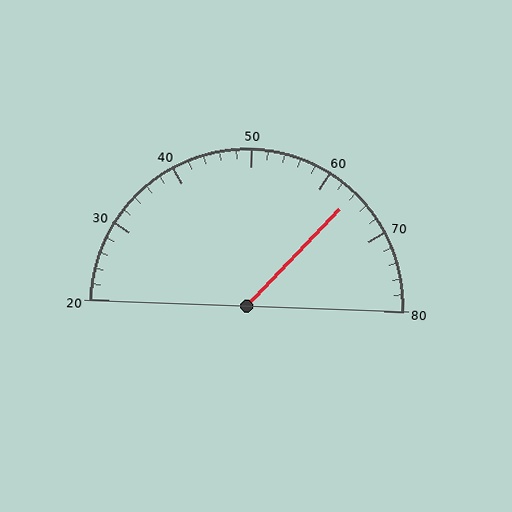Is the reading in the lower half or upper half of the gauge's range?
The reading is in the upper half of the range (20 to 80).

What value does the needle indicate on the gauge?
The needle indicates approximately 64.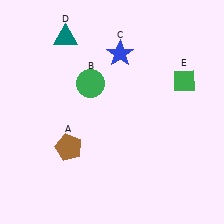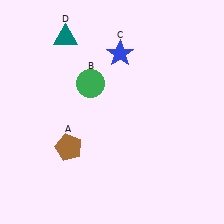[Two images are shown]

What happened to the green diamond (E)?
The green diamond (E) was removed in Image 2. It was in the top-right area of Image 1.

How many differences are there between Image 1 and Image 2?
There is 1 difference between the two images.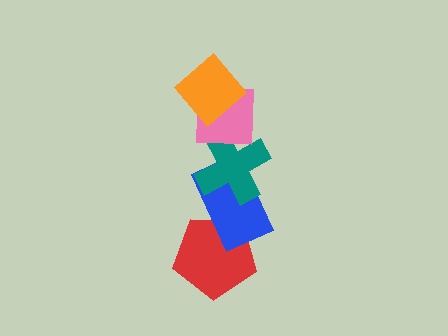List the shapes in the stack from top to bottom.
From top to bottom: the orange diamond, the pink square, the teal cross, the blue rectangle, the red pentagon.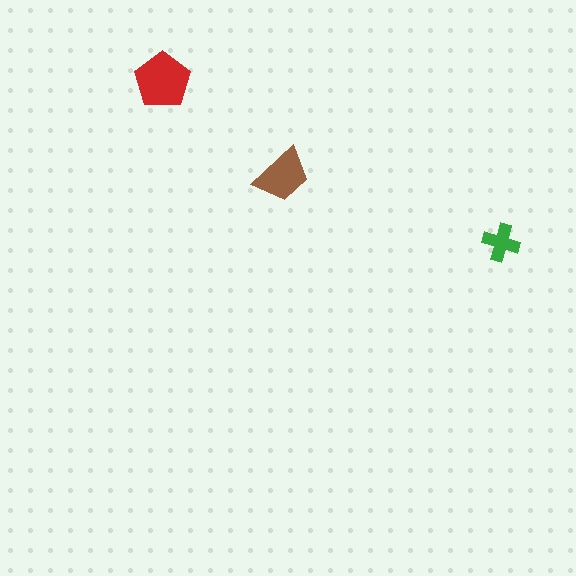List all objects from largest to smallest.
The red pentagon, the brown trapezoid, the green cross.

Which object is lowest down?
The green cross is bottommost.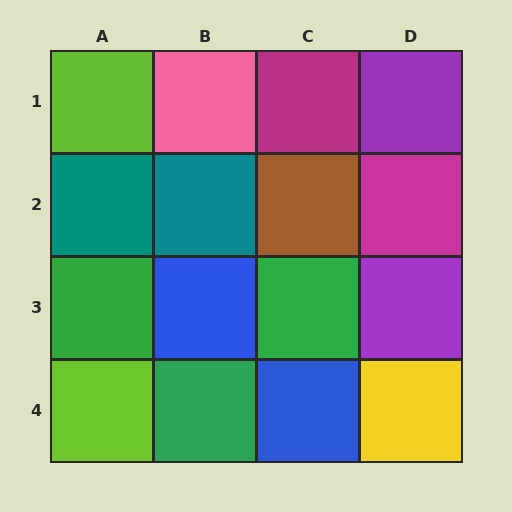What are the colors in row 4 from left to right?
Lime, green, blue, yellow.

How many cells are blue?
2 cells are blue.